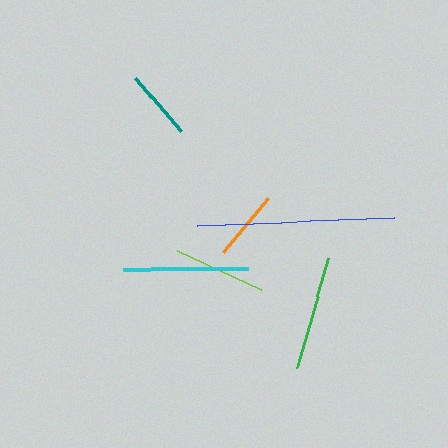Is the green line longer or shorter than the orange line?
The green line is longer than the orange line.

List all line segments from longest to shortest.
From longest to shortest: blue, cyan, green, lime, teal, orange.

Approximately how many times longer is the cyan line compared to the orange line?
The cyan line is approximately 1.8 times the length of the orange line.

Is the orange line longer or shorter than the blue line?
The blue line is longer than the orange line.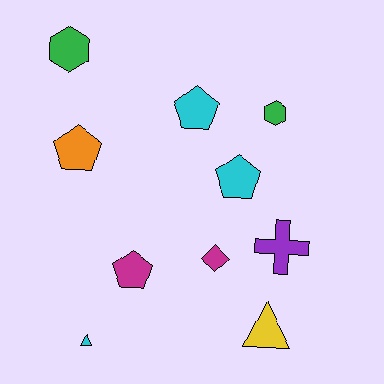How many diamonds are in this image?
There is 1 diamond.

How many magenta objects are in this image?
There are 2 magenta objects.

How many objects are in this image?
There are 10 objects.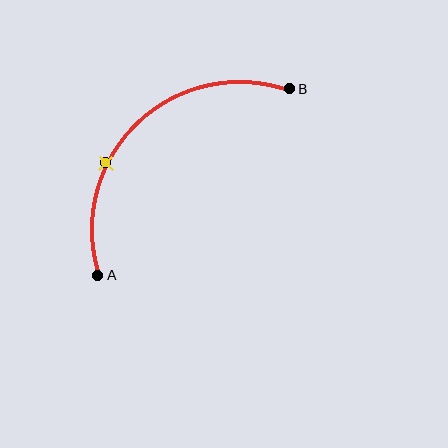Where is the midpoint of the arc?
The arc midpoint is the point on the curve farthest from the straight line joining A and B. It sits above and to the left of that line.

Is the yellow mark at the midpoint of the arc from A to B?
No. The yellow mark lies on the arc but is closer to endpoint A. The arc midpoint would be at the point on the curve equidistant along the arc from both A and B.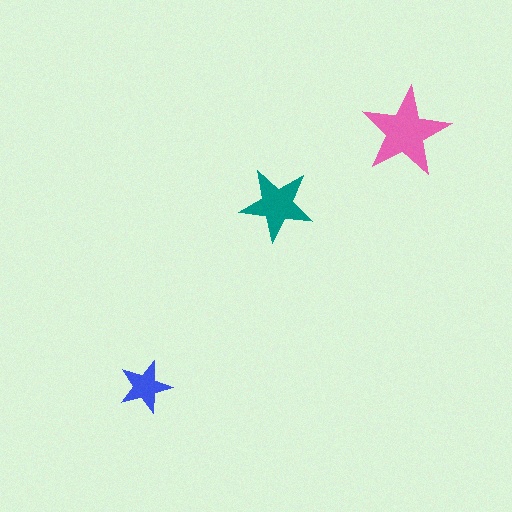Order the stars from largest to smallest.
the pink one, the teal one, the blue one.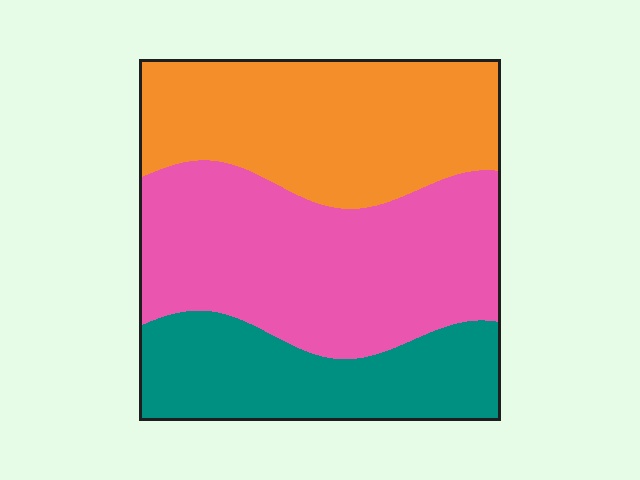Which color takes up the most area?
Pink, at roughly 40%.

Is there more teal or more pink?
Pink.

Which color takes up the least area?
Teal, at roughly 25%.